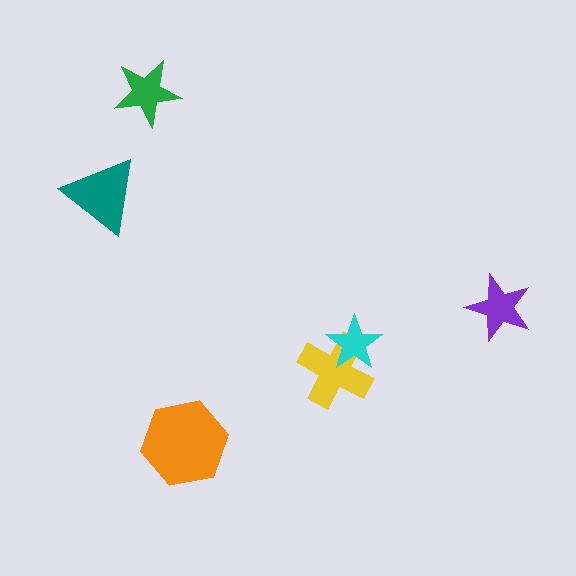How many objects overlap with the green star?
0 objects overlap with the green star.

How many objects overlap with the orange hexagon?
0 objects overlap with the orange hexagon.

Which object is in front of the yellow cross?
The cyan star is in front of the yellow cross.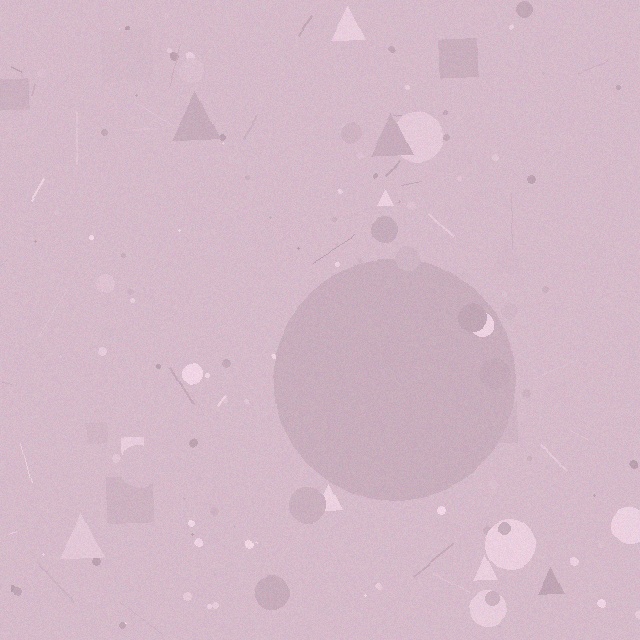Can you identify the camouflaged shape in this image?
The camouflaged shape is a circle.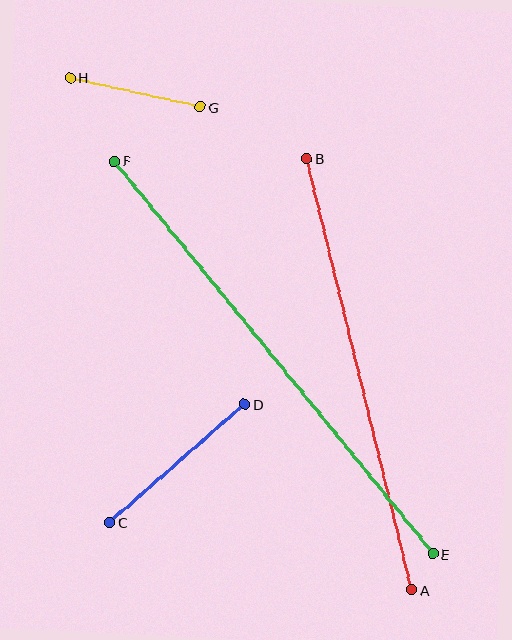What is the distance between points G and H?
The distance is approximately 134 pixels.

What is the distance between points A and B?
The distance is approximately 444 pixels.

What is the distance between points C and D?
The distance is approximately 179 pixels.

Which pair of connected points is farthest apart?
Points E and F are farthest apart.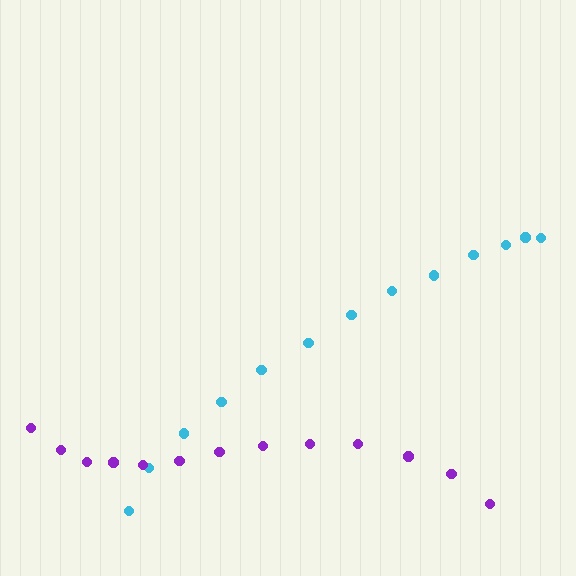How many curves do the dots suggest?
There are 2 distinct paths.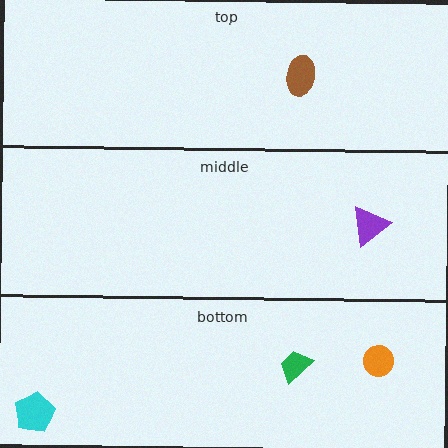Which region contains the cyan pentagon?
The bottom region.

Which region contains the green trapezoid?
The bottom region.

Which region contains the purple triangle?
The middle region.